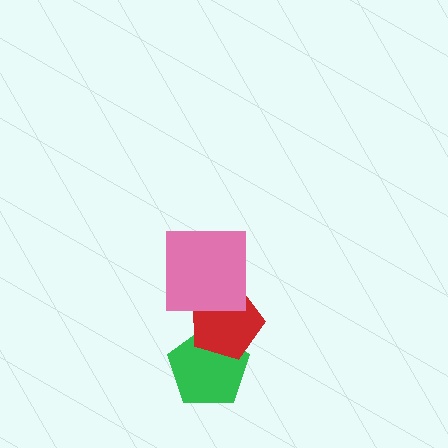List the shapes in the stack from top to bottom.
From top to bottom: the pink square, the red pentagon, the green pentagon.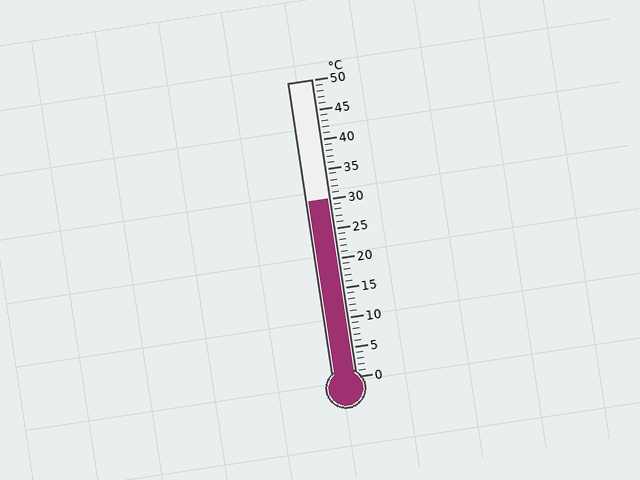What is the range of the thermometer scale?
The thermometer scale ranges from 0°C to 50°C.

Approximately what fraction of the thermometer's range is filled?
The thermometer is filled to approximately 60% of its range.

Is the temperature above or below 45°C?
The temperature is below 45°C.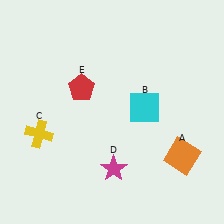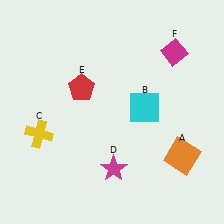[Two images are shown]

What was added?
A magenta diamond (F) was added in Image 2.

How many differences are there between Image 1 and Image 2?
There is 1 difference between the two images.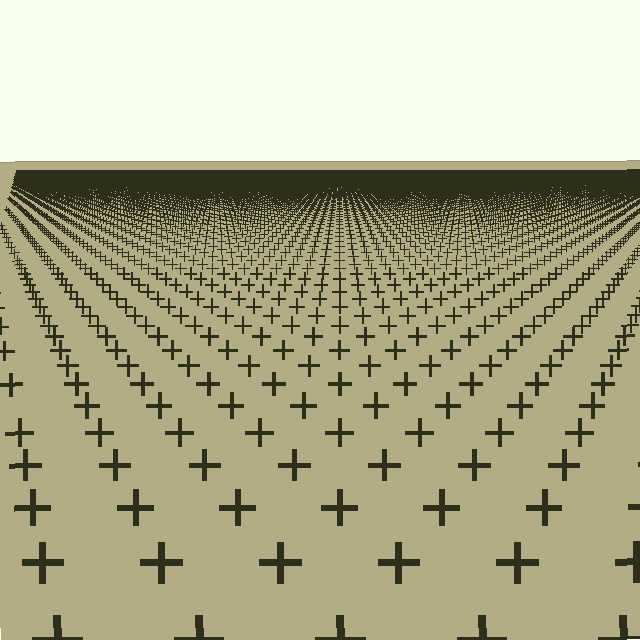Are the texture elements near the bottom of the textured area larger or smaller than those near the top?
Larger. Near the bottom, elements are closer to the viewer and appear at a bigger on-screen size.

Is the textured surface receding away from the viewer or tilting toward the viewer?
The surface is receding away from the viewer. Texture elements get smaller and denser toward the top.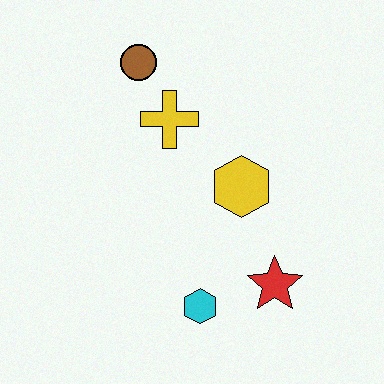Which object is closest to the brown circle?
The yellow cross is closest to the brown circle.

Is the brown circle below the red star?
No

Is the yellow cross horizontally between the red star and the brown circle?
Yes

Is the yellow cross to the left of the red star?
Yes